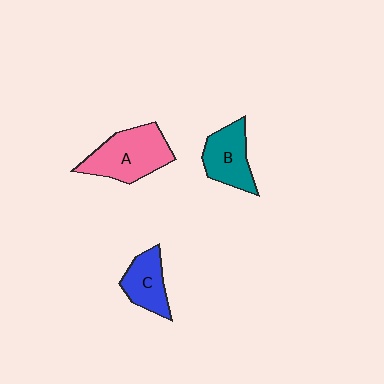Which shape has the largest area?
Shape A (pink).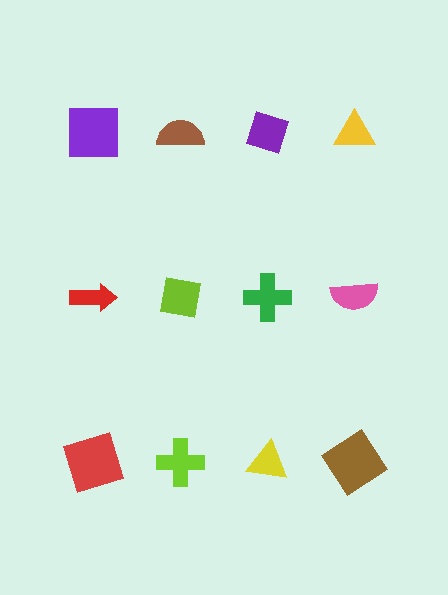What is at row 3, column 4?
A brown diamond.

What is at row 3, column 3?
A yellow triangle.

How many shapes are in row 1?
4 shapes.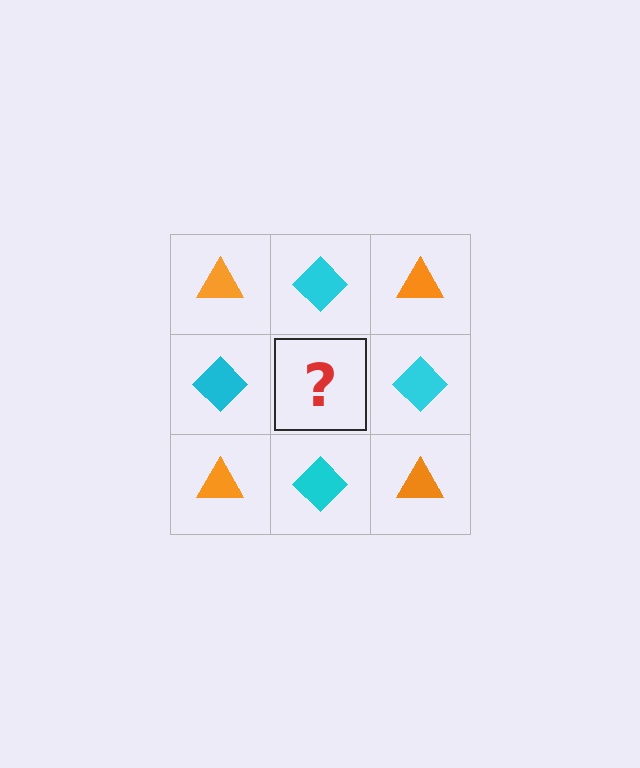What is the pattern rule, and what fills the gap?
The rule is that it alternates orange triangle and cyan diamond in a checkerboard pattern. The gap should be filled with an orange triangle.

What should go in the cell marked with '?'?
The missing cell should contain an orange triangle.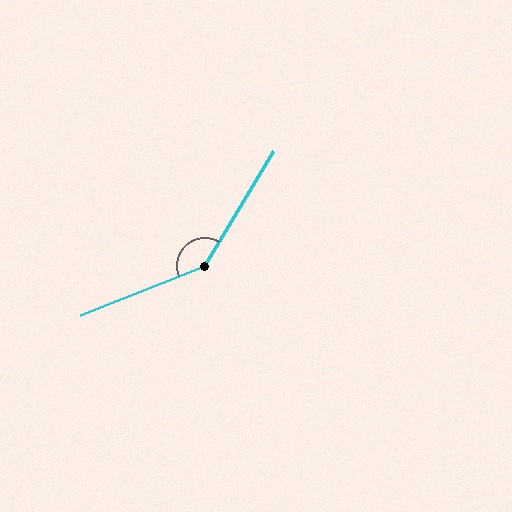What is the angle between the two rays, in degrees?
Approximately 143 degrees.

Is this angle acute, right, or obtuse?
It is obtuse.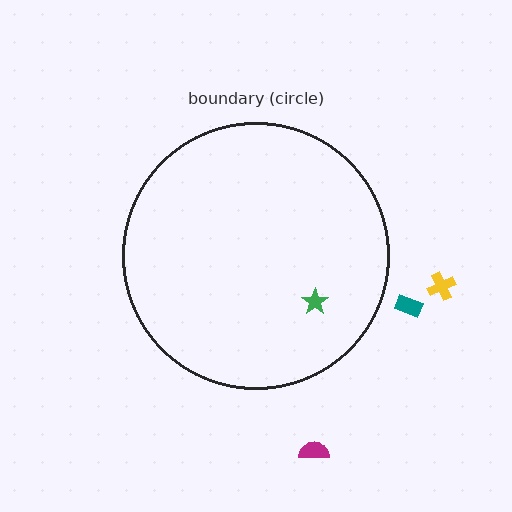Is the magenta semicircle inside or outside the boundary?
Outside.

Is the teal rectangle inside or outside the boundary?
Outside.